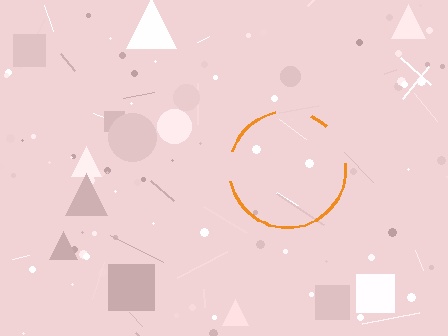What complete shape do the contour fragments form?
The contour fragments form a circle.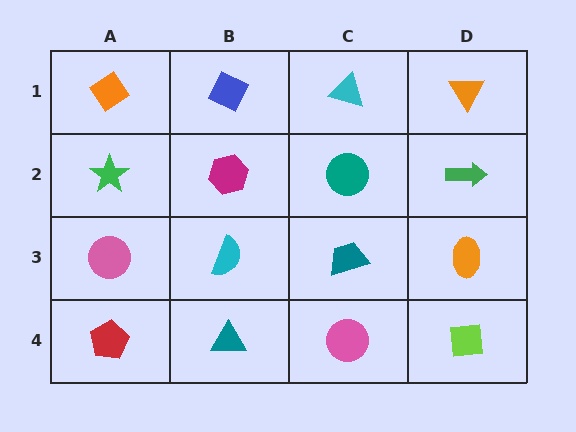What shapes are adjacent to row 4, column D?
An orange ellipse (row 3, column D), a pink circle (row 4, column C).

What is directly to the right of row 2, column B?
A teal circle.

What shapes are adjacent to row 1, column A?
A green star (row 2, column A), a blue diamond (row 1, column B).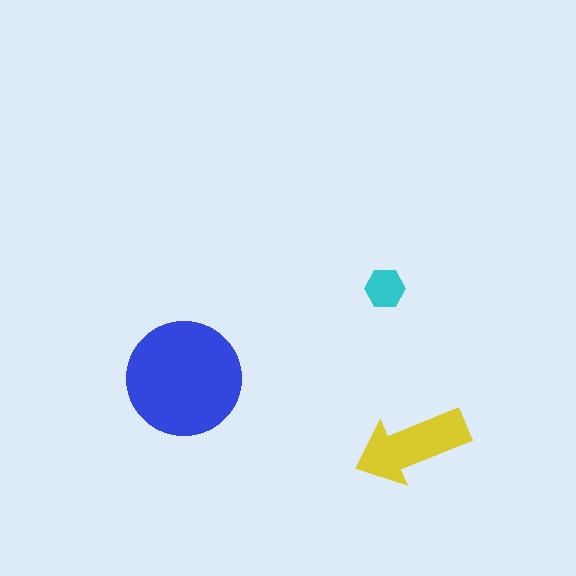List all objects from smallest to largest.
The cyan hexagon, the yellow arrow, the blue circle.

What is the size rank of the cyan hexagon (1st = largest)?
3rd.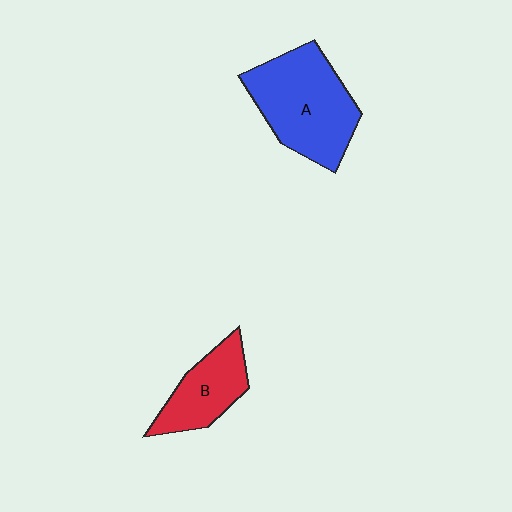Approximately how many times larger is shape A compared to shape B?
Approximately 1.7 times.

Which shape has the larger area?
Shape A (blue).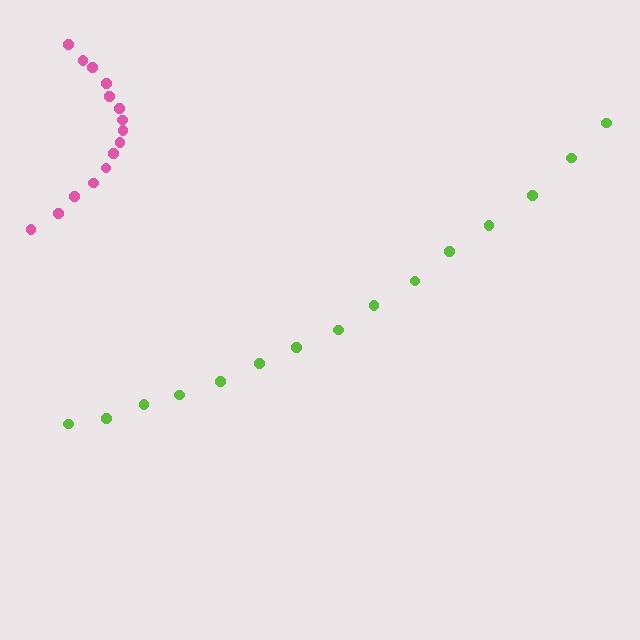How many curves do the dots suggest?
There are 2 distinct paths.